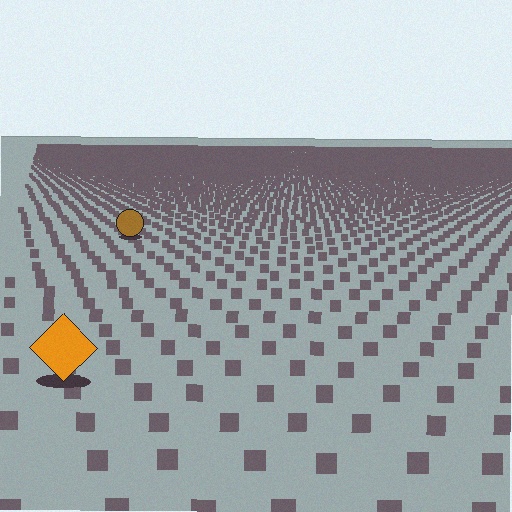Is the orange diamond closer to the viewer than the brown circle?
Yes. The orange diamond is closer — you can tell from the texture gradient: the ground texture is coarser near it.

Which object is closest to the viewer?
The orange diamond is closest. The texture marks near it are larger and more spread out.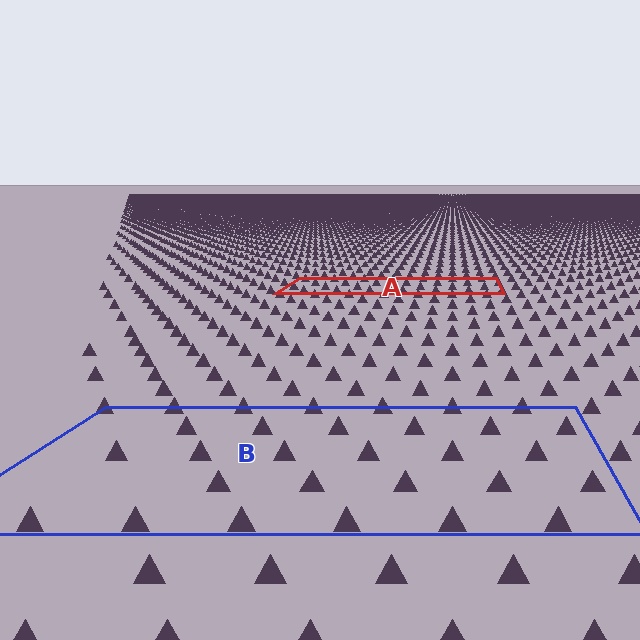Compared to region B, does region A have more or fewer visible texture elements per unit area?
Region A has more texture elements per unit area — they are packed more densely because it is farther away.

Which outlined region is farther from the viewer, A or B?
Region A is farther from the viewer — the texture elements inside it appear smaller and more densely packed.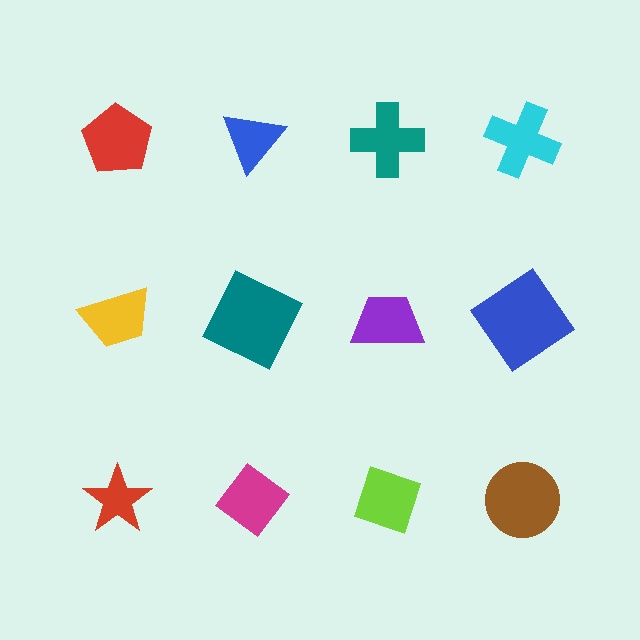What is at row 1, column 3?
A teal cross.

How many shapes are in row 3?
4 shapes.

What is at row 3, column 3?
A lime diamond.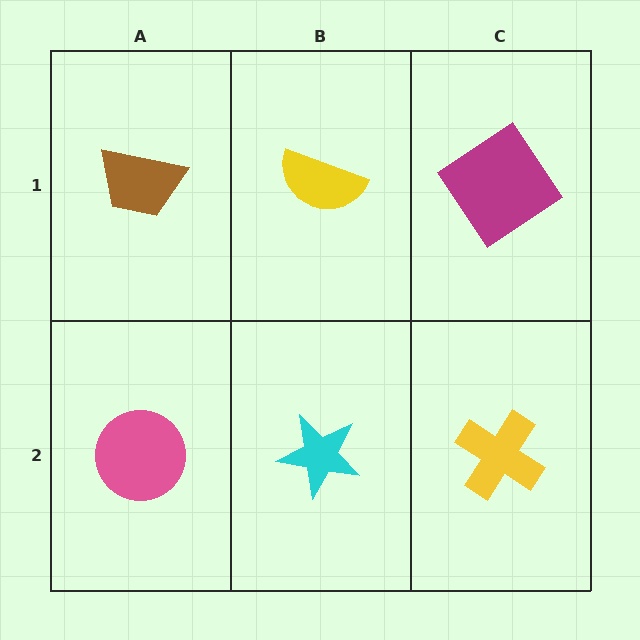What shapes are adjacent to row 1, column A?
A pink circle (row 2, column A), a yellow semicircle (row 1, column B).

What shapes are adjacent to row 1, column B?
A cyan star (row 2, column B), a brown trapezoid (row 1, column A), a magenta diamond (row 1, column C).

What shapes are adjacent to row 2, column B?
A yellow semicircle (row 1, column B), a pink circle (row 2, column A), a yellow cross (row 2, column C).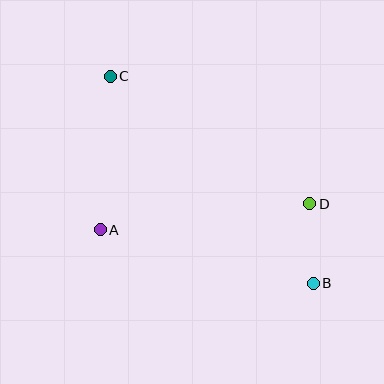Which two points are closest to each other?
Points B and D are closest to each other.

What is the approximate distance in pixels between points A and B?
The distance between A and B is approximately 220 pixels.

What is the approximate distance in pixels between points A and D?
The distance between A and D is approximately 211 pixels.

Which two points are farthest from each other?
Points B and C are farthest from each other.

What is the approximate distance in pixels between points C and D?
The distance between C and D is approximately 237 pixels.